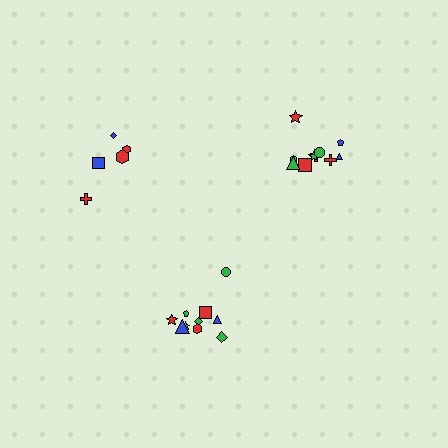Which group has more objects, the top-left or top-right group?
The top-right group.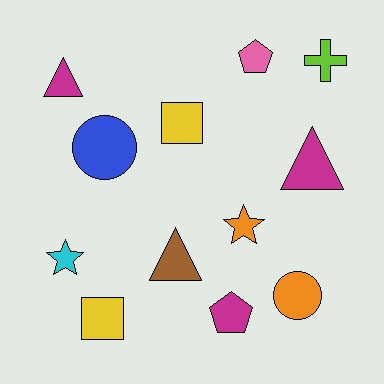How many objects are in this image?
There are 12 objects.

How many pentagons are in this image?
There are 2 pentagons.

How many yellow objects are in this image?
There are 2 yellow objects.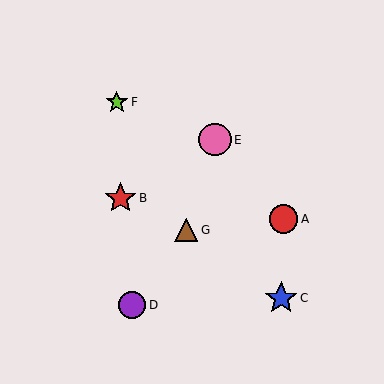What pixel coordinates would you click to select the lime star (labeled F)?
Click at (117, 102) to select the lime star F.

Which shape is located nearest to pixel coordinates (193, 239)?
The brown triangle (labeled G) at (186, 230) is nearest to that location.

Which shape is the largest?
The blue star (labeled C) is the largest.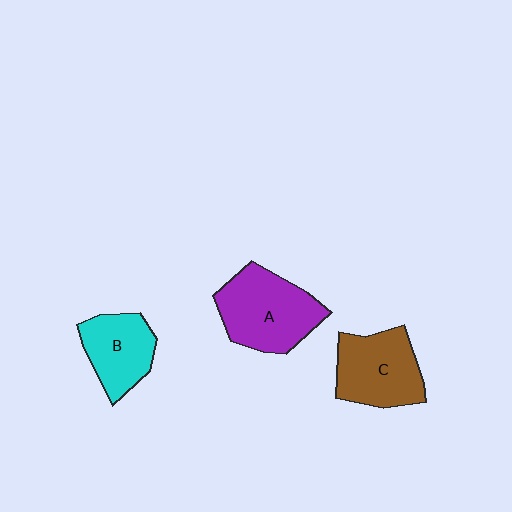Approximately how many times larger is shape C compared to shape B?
Approximately 1.2 times.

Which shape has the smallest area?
Shape B (cyan).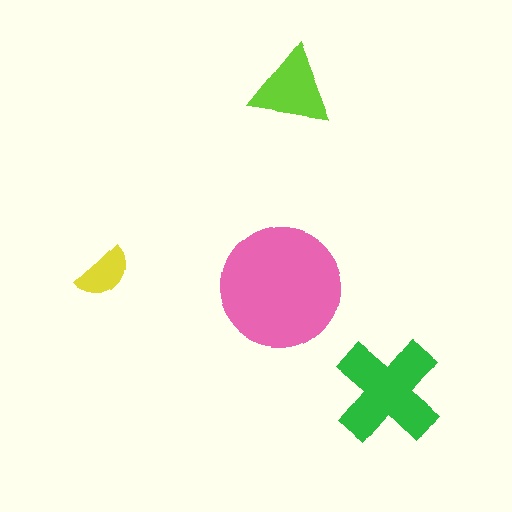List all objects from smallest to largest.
The yellow semicircle, the lime triangle, the green cross, the pink circle.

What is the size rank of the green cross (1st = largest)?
2nd.